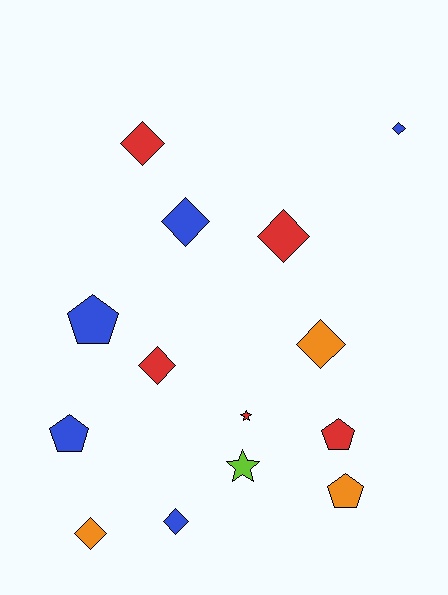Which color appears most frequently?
Red, with 5 objects.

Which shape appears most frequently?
Diamond, with 8 objects.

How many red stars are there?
There is 1 red star.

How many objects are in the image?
There are 14 objects.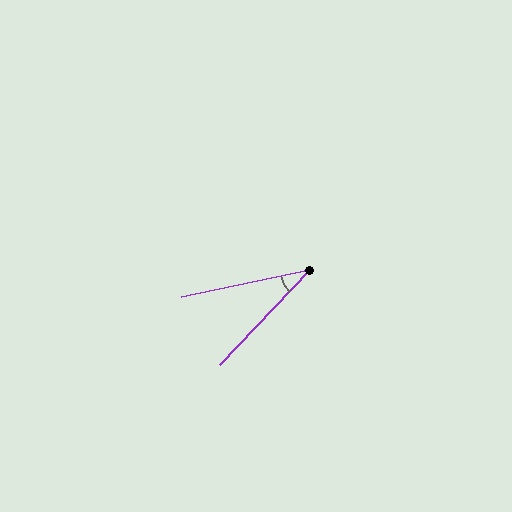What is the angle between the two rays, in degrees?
Approximately 35 degrees.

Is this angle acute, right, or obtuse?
It is acute.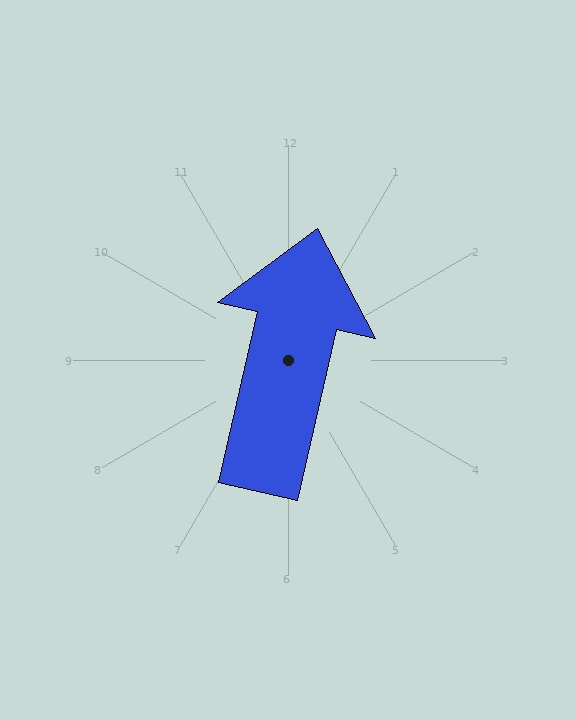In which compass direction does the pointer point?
North.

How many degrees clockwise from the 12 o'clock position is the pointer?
Approximately 13 degrees.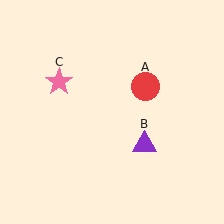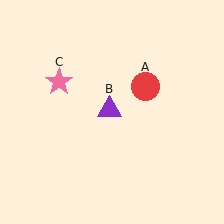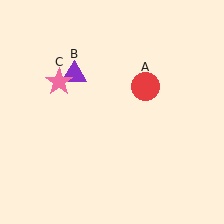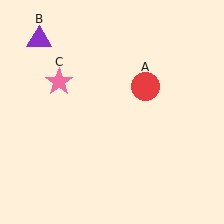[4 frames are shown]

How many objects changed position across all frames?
1 object changed position: purple triangle (object B).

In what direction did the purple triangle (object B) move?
The purple triangle (object B) moved up and to the left.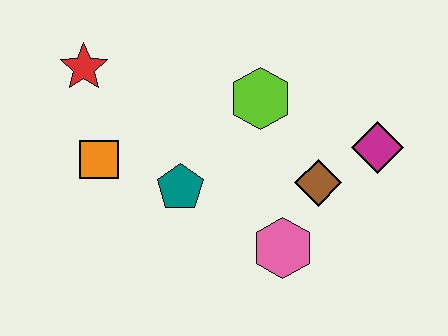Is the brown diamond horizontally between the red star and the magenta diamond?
Yes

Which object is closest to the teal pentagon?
The orange square is closest to the teal pentagon.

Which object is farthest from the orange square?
The magenta diamond is farthest from the orange square.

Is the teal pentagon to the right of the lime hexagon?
No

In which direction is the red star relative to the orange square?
The red star is above the orange square.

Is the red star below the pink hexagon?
No